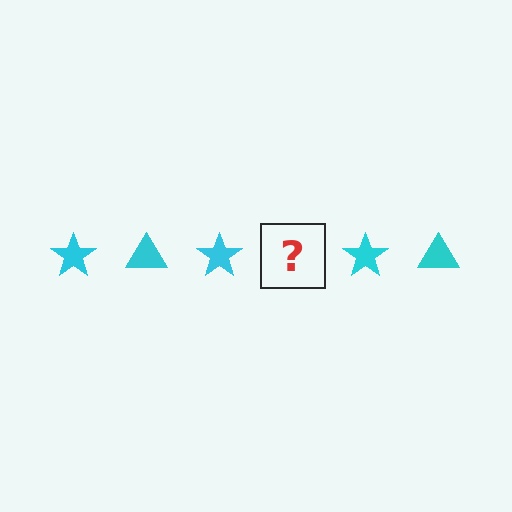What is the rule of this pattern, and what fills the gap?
The rule is that the pattern cycles through star, triangle shapes in cyan. The gap should be filled with a cyan triangle.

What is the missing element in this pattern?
The missing element is a cyan triangle.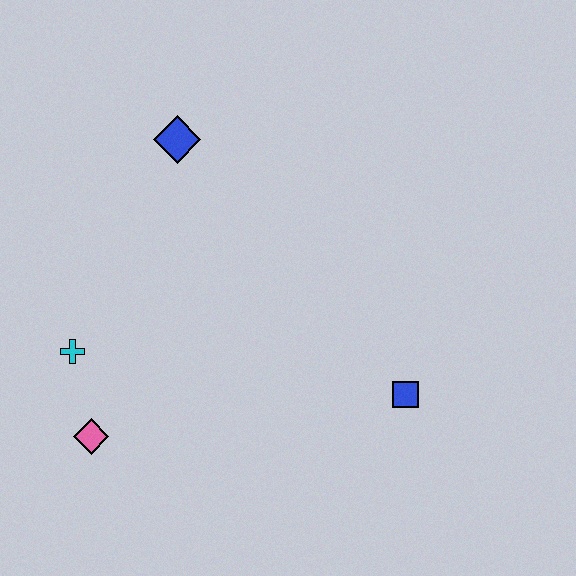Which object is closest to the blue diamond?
The cyan cross is closest to the blue diamond.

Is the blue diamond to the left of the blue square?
Yes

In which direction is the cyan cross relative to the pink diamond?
The cyan cross is above the pink diamond.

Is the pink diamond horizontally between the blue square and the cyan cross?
Yes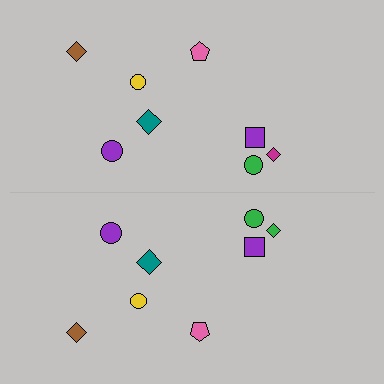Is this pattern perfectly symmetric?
No, the pattern is not perfectly symmetric. The green diamond on the bottom side breaks the symmetry — its mirror counterpart is magenta.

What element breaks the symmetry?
The green diamond on the bottom side breaks the symmetry — its mirror counterpart is magenta.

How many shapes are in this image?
There are 16 shapes in this image.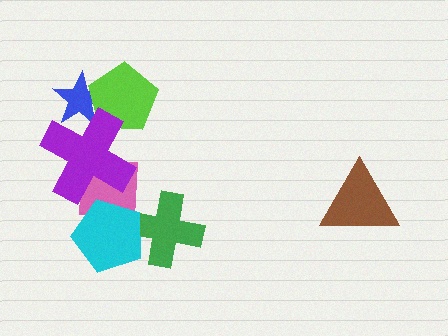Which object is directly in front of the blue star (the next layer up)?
The lime pentagon is directly in front of the blue star.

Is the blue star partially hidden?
Yes, it is partially covered by another shape.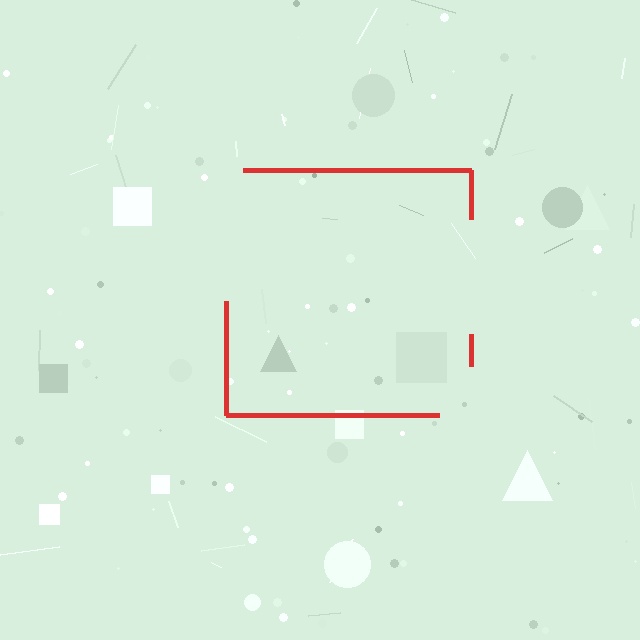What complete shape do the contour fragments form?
The contour fragments form a square.